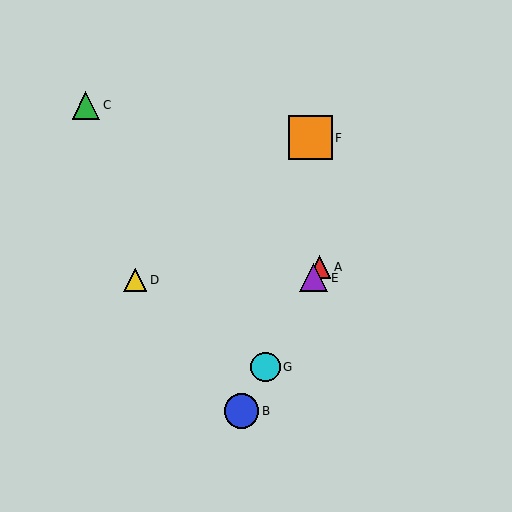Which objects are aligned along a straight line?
Objects A, B, E, G are aligned along a straight line.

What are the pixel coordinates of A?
Object A is at (320, 267).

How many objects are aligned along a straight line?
4 objects (A, B, E, G) are aligned along a straight line.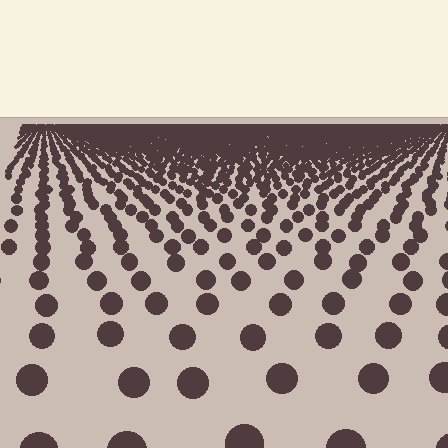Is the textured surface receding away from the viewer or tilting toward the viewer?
The surface is receding away from the viewer. Texture elements get smaller and denser toward the top.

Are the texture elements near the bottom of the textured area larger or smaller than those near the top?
Larger. Near the bottom, elements are closer to the viewer and appear at a bigger on-screen size.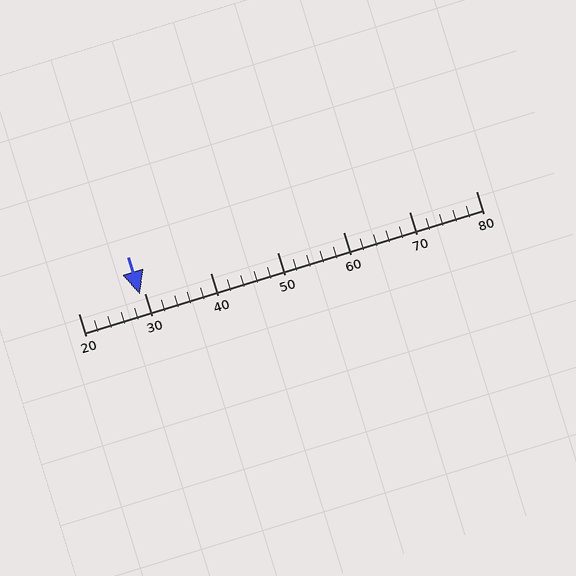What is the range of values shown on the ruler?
The ruler shows values from 20 to 80.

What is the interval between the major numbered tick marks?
The major tick marks are spaced 10 units apart.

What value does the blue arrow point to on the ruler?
The blue arrow points to approximately 29.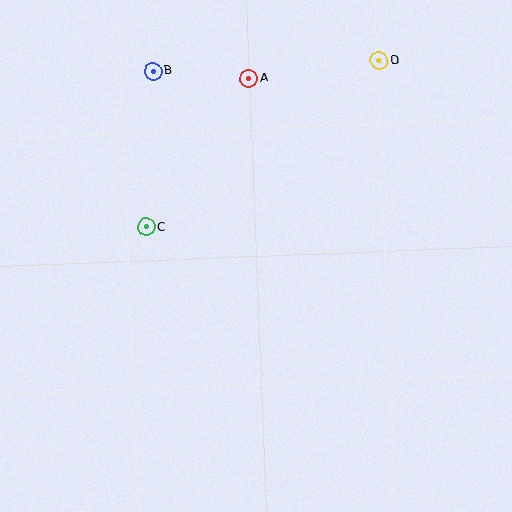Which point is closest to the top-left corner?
Point B is closest to the top-left corner.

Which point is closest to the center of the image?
Point C at (146, 227) is closest to the center.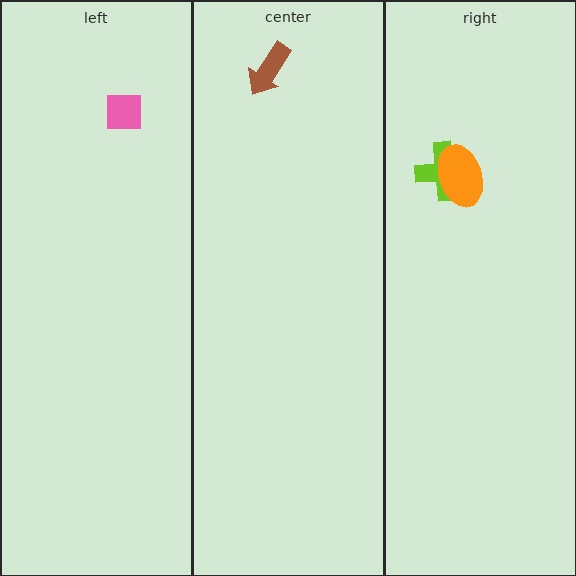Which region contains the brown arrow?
The center region.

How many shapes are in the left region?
1.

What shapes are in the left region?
The pink square.